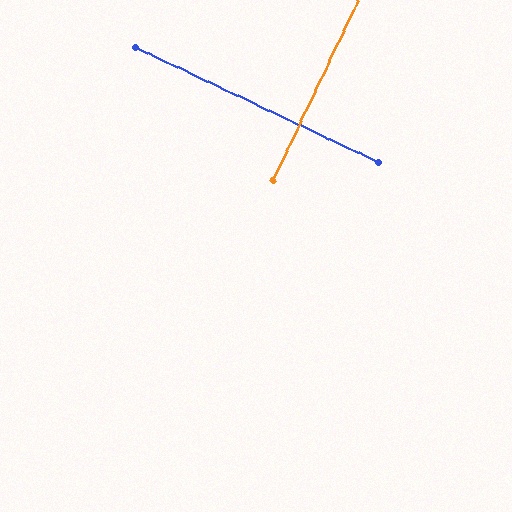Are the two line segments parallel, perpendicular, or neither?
Perpendicular — they meet at approximately 90°.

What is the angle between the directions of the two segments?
Approximately 90 degrees.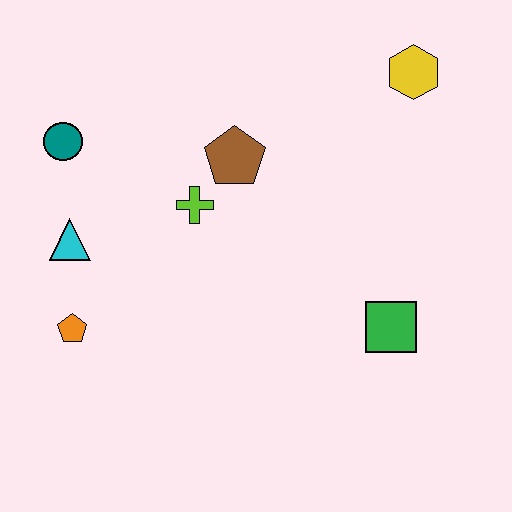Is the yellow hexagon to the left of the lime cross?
No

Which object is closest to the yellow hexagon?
The brown pentagon is closest to the yellow hexagon.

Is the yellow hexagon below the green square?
No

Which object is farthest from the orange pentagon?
The yellow hexagon is farthest from the orange pentagon.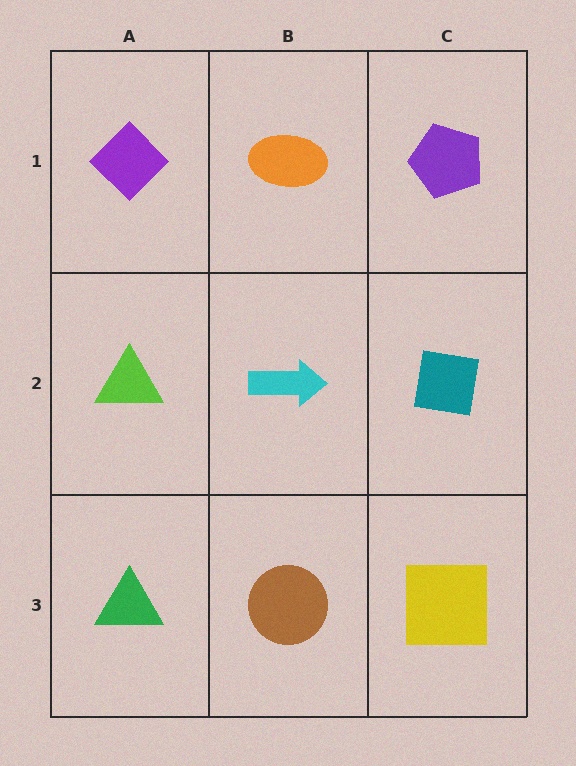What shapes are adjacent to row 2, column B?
An orange ellipse (row 1, column B), a brown circle (row 3, column B), a lime triangle (row 2, column A), a teal square (row 2, column C).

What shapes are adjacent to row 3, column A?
A lime triangle (row 2, column A), a brown circle (row 3, column B).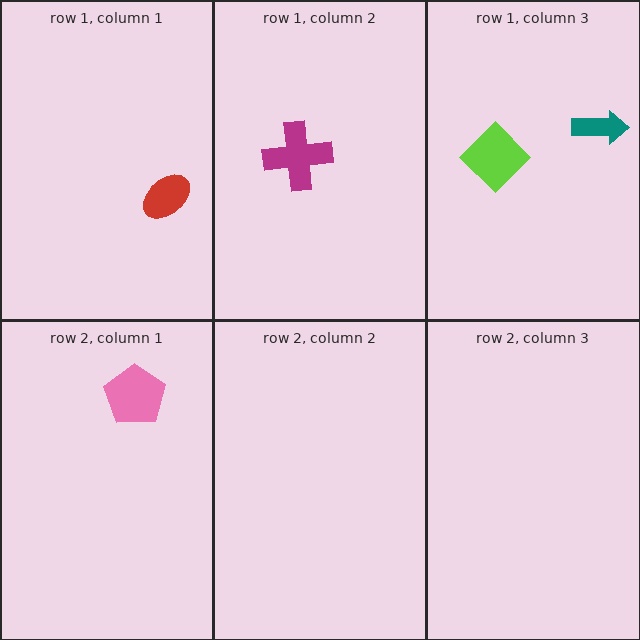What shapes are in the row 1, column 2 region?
The magenta cross.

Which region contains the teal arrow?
The row 1, column 3 region.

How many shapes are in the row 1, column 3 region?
2.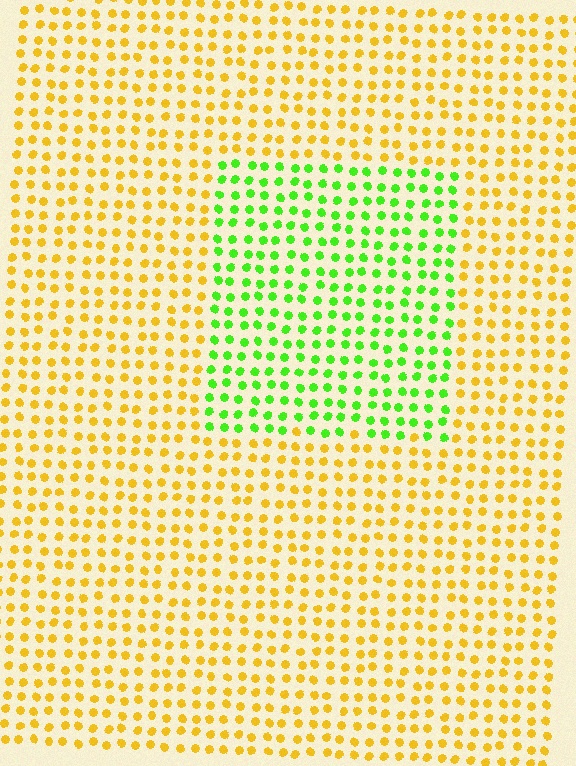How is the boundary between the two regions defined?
The boundary is defined purely by a slight shift in hue (about 64 degrees). Spacing, size, and orientation are identical on both sides.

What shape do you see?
I see a rectangle.